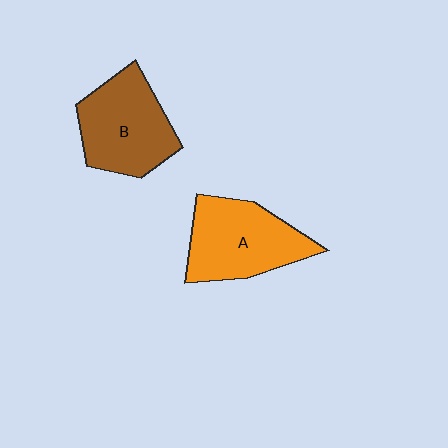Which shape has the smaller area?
Shape B (brown).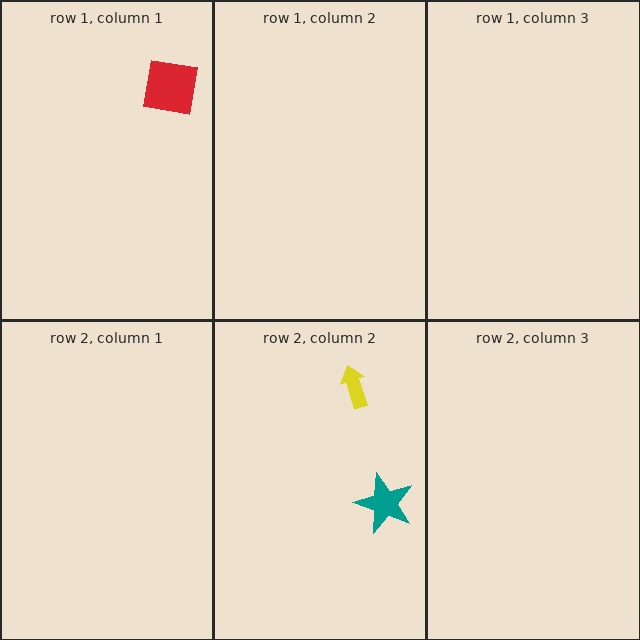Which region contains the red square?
The row 1, column 1 region.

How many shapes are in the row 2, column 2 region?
2.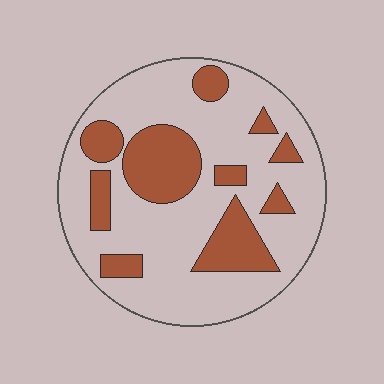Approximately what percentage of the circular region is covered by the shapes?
Approximately 30%.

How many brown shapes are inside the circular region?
10.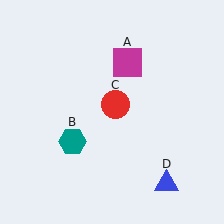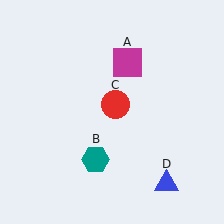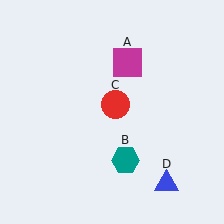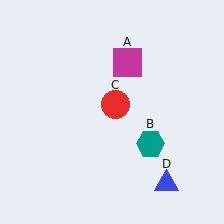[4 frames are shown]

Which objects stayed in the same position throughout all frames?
Magenta square (object A) and red circle (object C) and blue triangle (object D) remained stationary.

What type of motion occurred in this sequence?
The teal hexagon (object B) rotated counterclockwise around the center of the scene.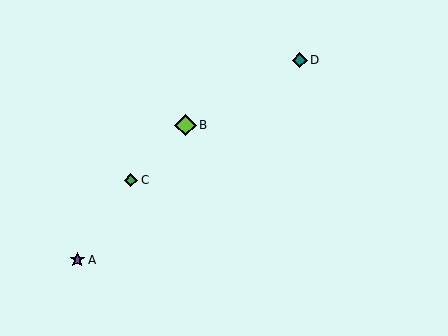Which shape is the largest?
The lime diamond (labeled B) is the largest.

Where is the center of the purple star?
The center of the purple star is at (77, 260).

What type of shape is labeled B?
Shape B is a lime diamond.